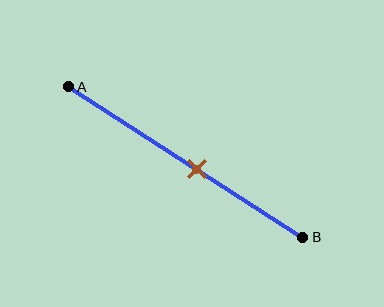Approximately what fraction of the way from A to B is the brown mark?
The brown mark is approximately 55% of the way from A to B.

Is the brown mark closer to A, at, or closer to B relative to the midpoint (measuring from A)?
The brown mark is closer to point B than the midpoint of segment AB.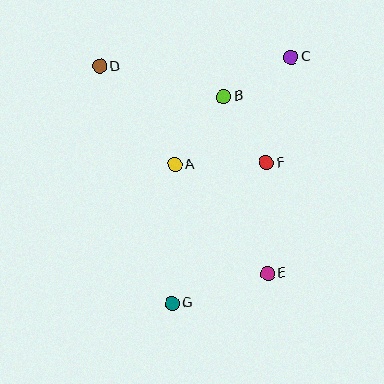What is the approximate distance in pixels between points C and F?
The distance between C and F is approximately 109 pixels.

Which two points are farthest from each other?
Points C and G are farthest from each other.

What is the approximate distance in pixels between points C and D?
The distance between C and D is approximately 192 pixels.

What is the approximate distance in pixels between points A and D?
The distance between A and D is approximately 124 pixels.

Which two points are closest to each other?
Points B and C are closest to each other.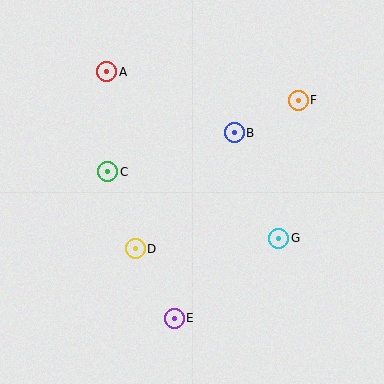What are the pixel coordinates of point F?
Point F is at (298, 100).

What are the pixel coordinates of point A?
Point A is at (107, 72).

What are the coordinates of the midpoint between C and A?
The midpoint between C and A is at (107, 122).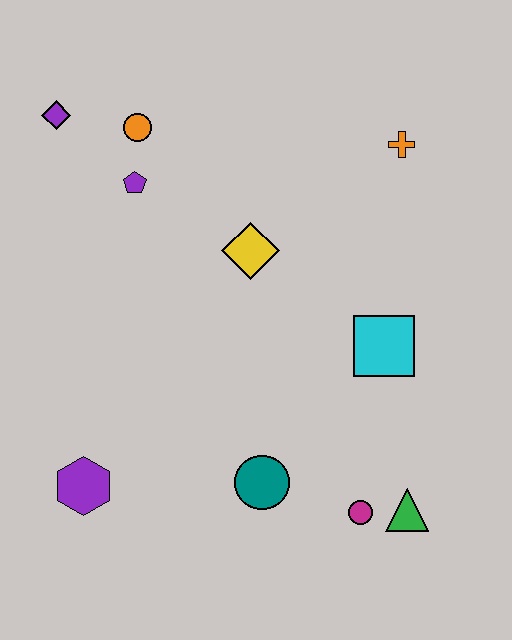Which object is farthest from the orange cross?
The purple hexagon is farthest from the orange cross.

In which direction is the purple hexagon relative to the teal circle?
The purple hexagon is to the left of the teal circle.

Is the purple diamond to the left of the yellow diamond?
Yes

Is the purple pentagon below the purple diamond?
Yes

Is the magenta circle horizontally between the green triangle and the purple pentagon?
Yes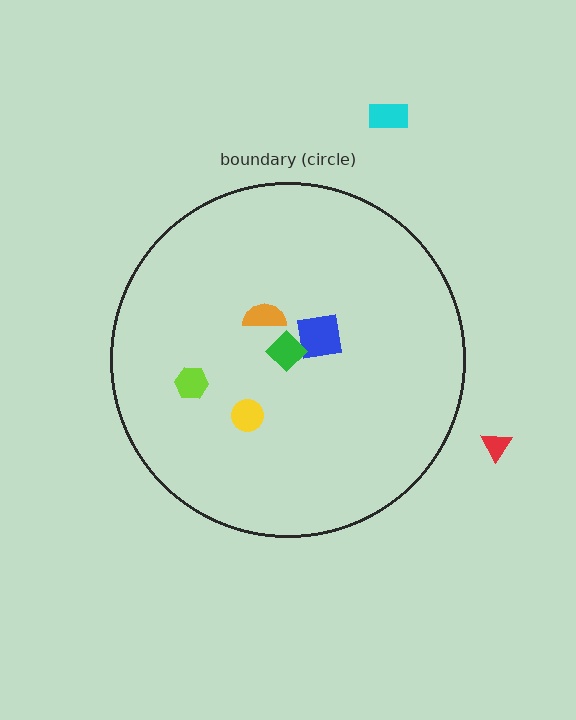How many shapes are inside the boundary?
5 inside, 2 outside.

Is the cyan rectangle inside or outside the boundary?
Outside.